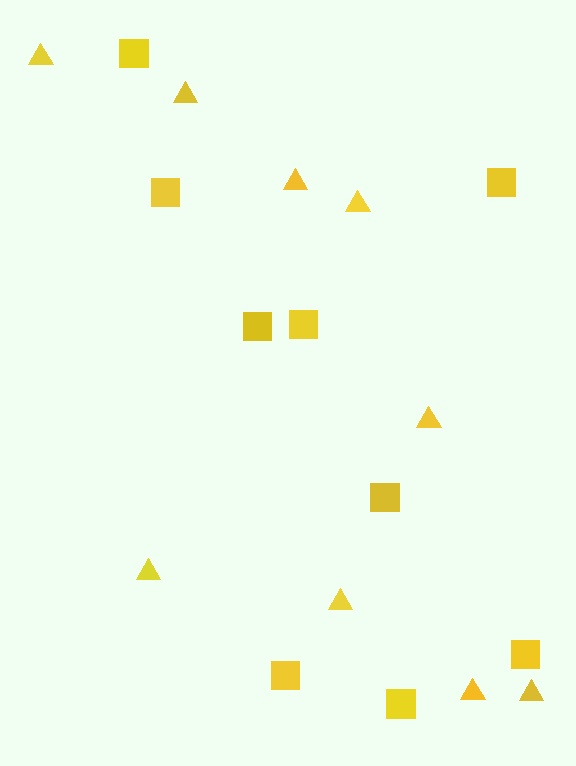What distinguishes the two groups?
There are 2 groups: one group of triangles (9) and one group of squares (9).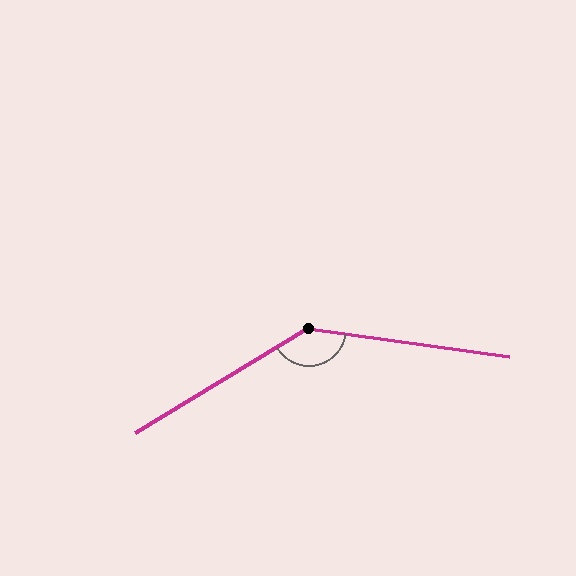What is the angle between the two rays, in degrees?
Approximately 141 degrees.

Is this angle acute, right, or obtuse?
It is obtuse.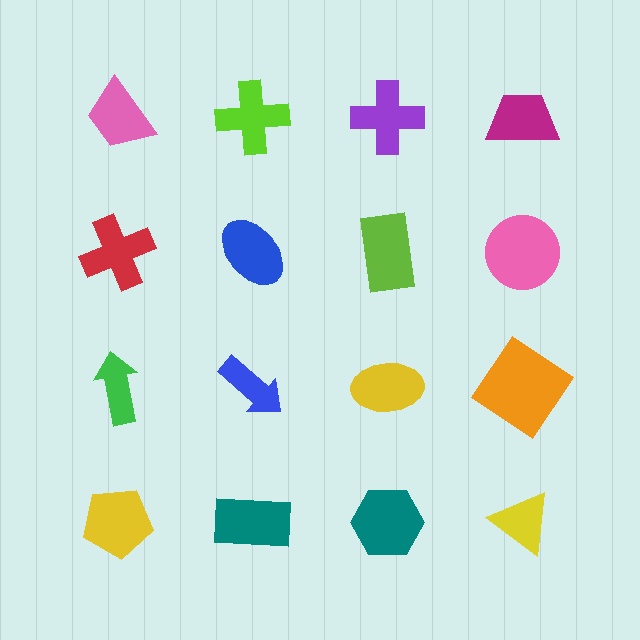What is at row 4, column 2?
A teal rectangle.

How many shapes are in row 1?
4 shapes.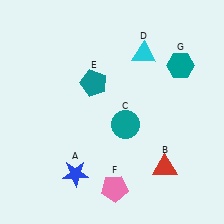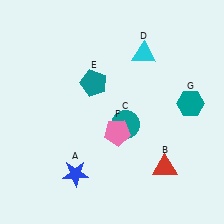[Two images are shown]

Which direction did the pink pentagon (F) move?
The pink pentagon (F) moved up.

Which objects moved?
The objects that moved are: the pink pentagon (F), the teal hexagon (G).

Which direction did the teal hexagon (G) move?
The teal hexagon (G) moved down.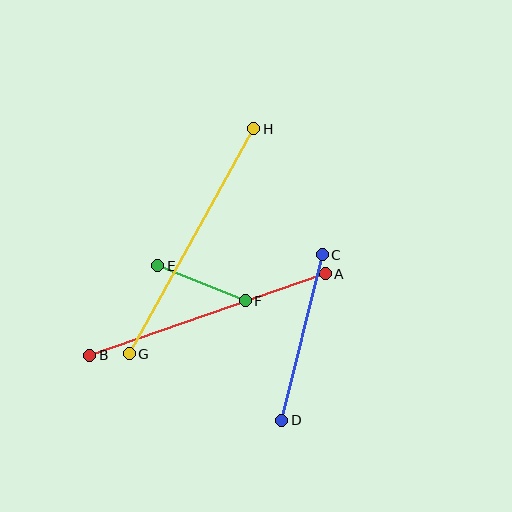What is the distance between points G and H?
The distance is approximately 257 pixels.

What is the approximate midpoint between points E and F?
The midpoint is at approximately (201, 283) pixels.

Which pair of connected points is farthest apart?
Points G and H are farthest apart.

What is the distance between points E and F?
The distance is approximately 94 pixels.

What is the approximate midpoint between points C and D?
The midpoint is at approximately (302, 337) pixels.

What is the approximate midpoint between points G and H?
The midpoint is at approximately (192, 241) pixels.